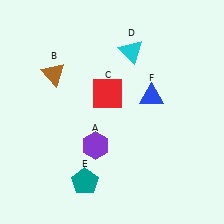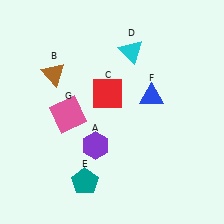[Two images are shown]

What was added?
A pink square (G) was added in Image 2.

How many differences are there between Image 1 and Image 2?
There is 1 difference between the two images.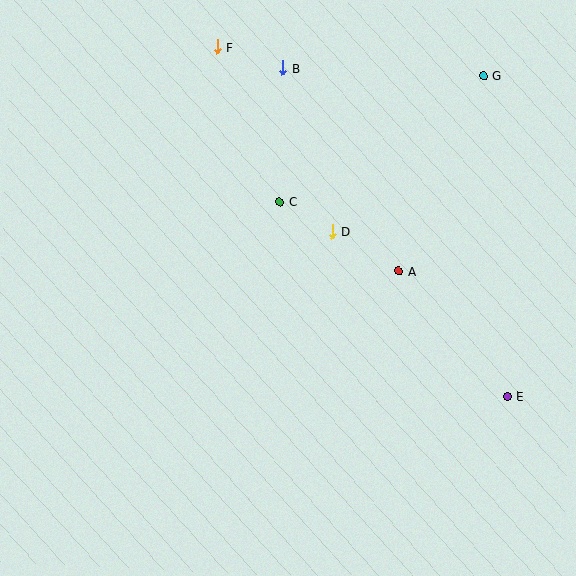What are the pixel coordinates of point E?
Point E is at (507, 396).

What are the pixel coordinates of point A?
Point A is at (399, 271).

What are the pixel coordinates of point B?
Point B is at (283, 68).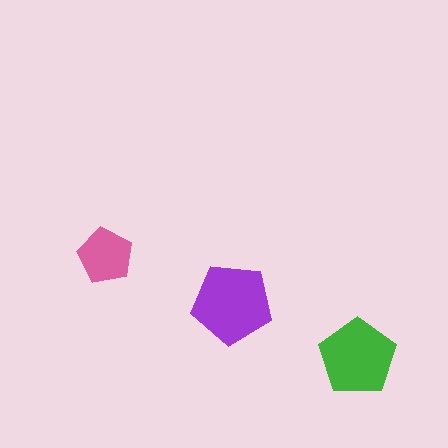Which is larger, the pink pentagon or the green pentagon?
The green one.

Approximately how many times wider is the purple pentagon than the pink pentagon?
About 1.5 times wider.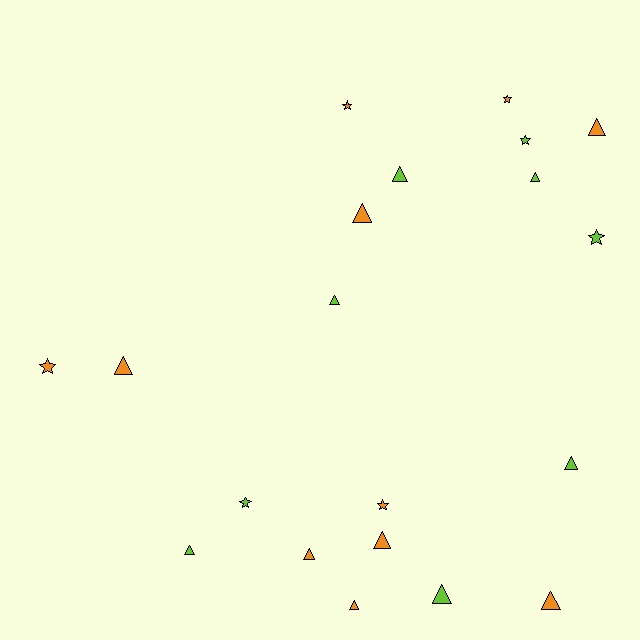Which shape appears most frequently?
Triangle, with 13 objects.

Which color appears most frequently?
Orange, with 11 objects.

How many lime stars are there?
There are 3 lime stars.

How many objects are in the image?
There are 20 objects.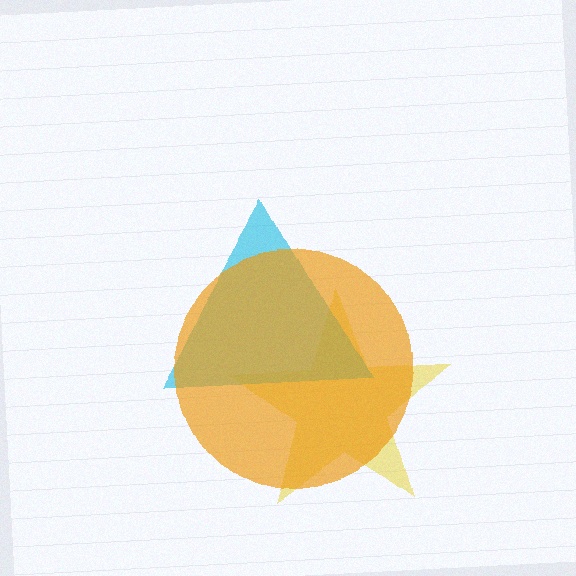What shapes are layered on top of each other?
The layered shapes are: a yellow star, a cyan triangle, an orange circle.